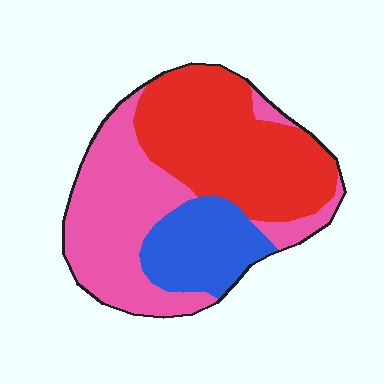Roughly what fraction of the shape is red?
Red takes up between a quarter and a half of the shape.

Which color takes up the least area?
Blue, at roughly 20%.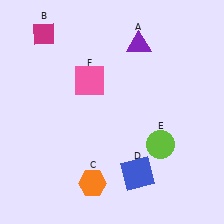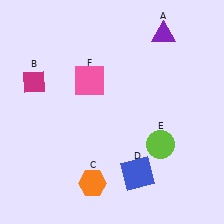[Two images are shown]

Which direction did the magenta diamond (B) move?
The magenta diamond (B) moved down.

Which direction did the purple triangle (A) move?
The purple triangle (A) moved right.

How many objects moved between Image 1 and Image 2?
2 objects moved between the two images.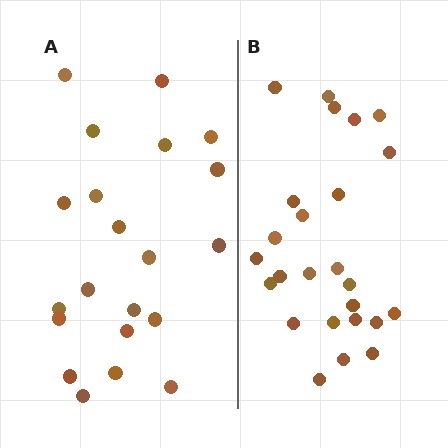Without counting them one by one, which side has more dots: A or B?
Region B (the right region) has more dots.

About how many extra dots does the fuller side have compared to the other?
Region B has about 4 more dots than region A.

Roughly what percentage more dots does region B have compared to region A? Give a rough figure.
About 20% more.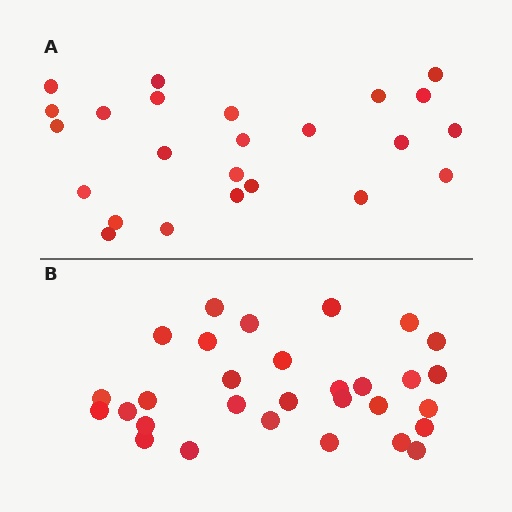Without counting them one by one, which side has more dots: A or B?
Region B (the bottom region) has more dots.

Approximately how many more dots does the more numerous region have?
Region B has about 6 more dots than region A.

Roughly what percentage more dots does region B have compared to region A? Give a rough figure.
About 25% more.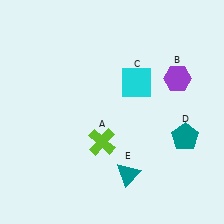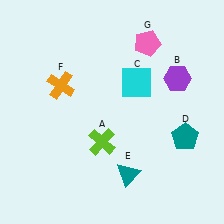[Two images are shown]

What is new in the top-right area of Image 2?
A pink pentagon (G) was added in the top-right area of Image 2.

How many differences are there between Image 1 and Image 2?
There are 2 differences between the two images.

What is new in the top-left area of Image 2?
An orange cross (F) was added in the top-left area of Image 2.